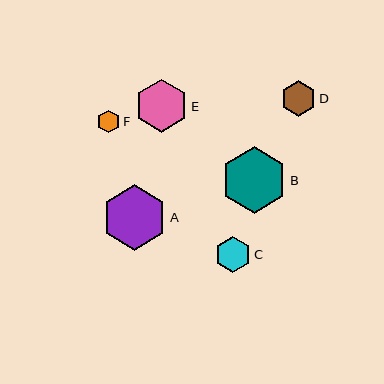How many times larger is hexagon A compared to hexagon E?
Hexagon A is approximately 1.2 times the size of hexagon E.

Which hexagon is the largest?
Hexagon B is the largest with a size of approximately 66 pixels.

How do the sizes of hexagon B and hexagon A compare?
Hexagon B and hexagon A are approximately the same size.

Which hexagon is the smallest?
Hexagon F is the smallest with a size of approximately 23 pixels.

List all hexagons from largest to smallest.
From largest to smallest: B, A, E, C, D, F.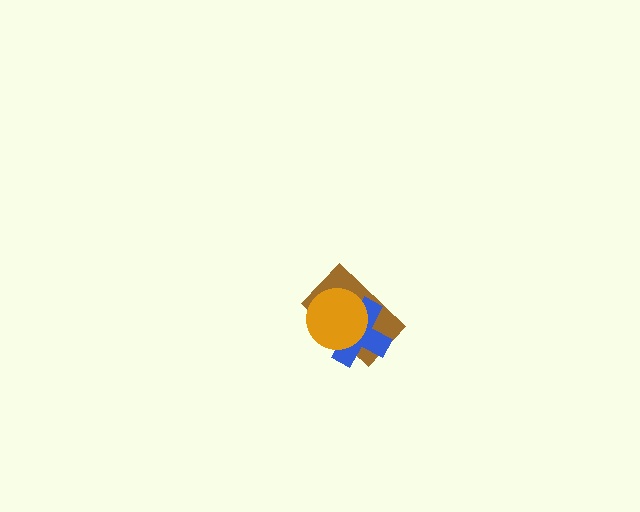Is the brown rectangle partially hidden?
Yes, it is partially covered by another shape.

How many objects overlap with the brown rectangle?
2 objects overlap with the brown rectangle.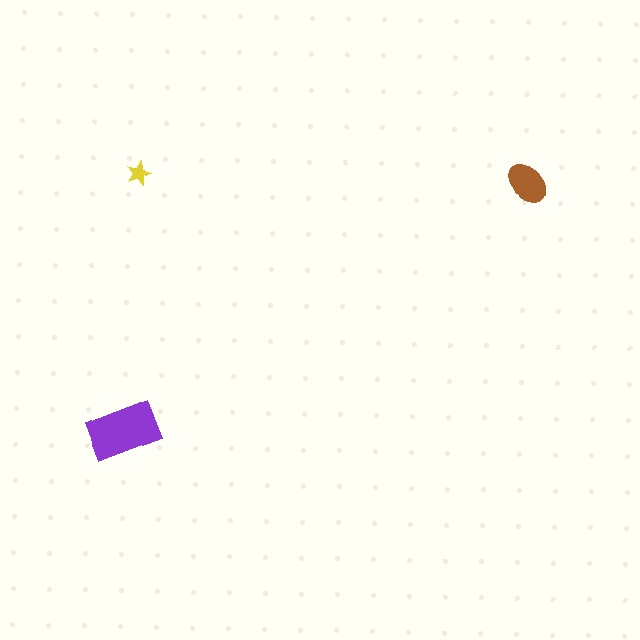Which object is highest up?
The yellow star is topmost.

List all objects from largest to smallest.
The purple rectangle, the brown ellipse, the yellow star.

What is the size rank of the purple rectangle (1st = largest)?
1st.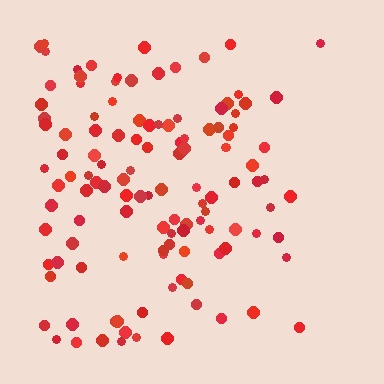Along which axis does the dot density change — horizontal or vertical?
Horizontal.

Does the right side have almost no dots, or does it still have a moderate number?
Still a moderate number, just noticeably fewer than the left.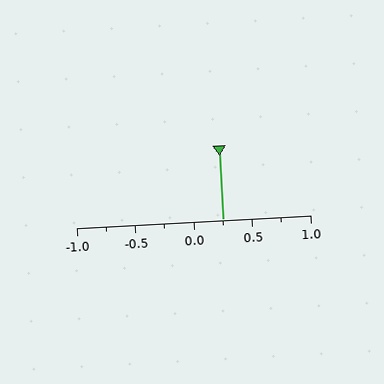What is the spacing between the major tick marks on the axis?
The major ticks are spaced 0.5 apart.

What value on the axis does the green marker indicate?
The marker indicates approximately 0.25.